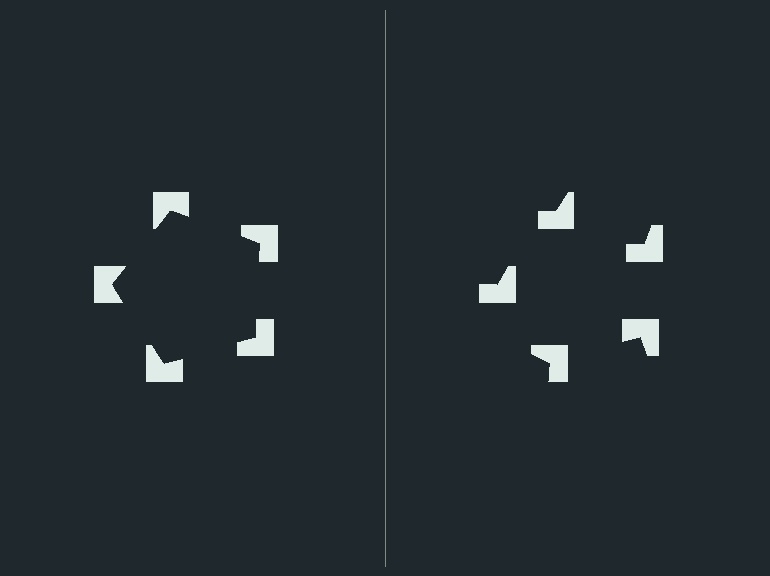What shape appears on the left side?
An illusory pentagon.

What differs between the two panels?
The notched squares are positioned identically on both sides; only the wedge orientations differ. On the left they align to a pentagon; on the right they are misaligned.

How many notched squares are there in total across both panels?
10 — 5 on each side.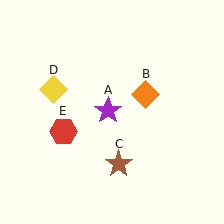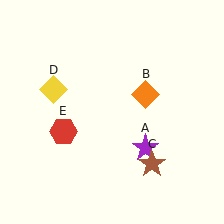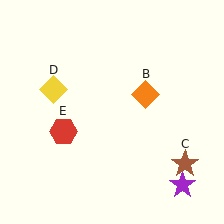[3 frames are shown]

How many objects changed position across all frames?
2 objects changed position: purple star (object A), brown star (object C).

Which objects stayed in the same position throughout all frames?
Orange diamond (object B) and yellow diamond (object D) and red hexagon (object E) remained stationary.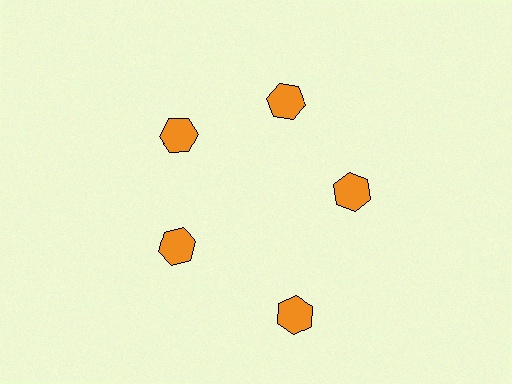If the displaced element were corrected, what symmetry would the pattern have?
It would have 5-fold rotational symmetry — the pattern would map onto itself every 72 degrees.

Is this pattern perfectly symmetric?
No. The 5 orange hexagons are arranged in a ring, but one element near the 5 o'clock position is pushed outward from the center, breaking the 5-fold rotational symmetry.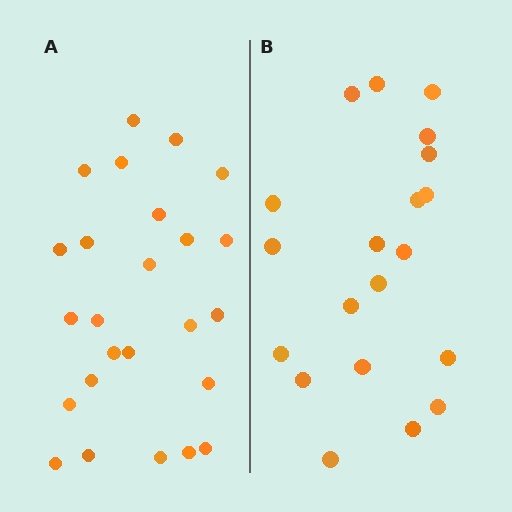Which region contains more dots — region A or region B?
Region A (the left region) has more dots.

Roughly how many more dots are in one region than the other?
Region A has about 5 more dots than region B.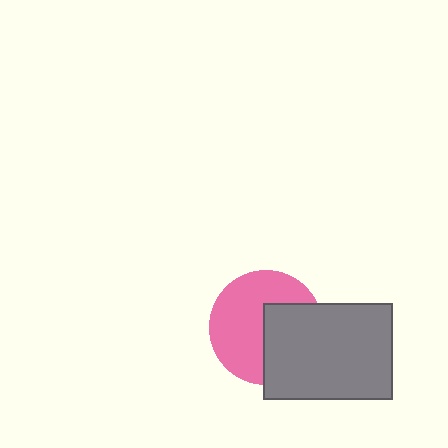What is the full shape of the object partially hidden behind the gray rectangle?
The partially hidden object is a pink circle.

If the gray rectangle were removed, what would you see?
You would see the complete pink circle.